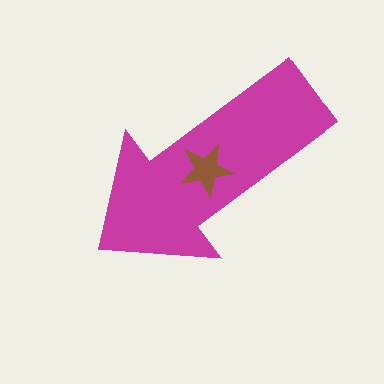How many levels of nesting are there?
2.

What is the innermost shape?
The brown star.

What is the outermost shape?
The magenta arrow.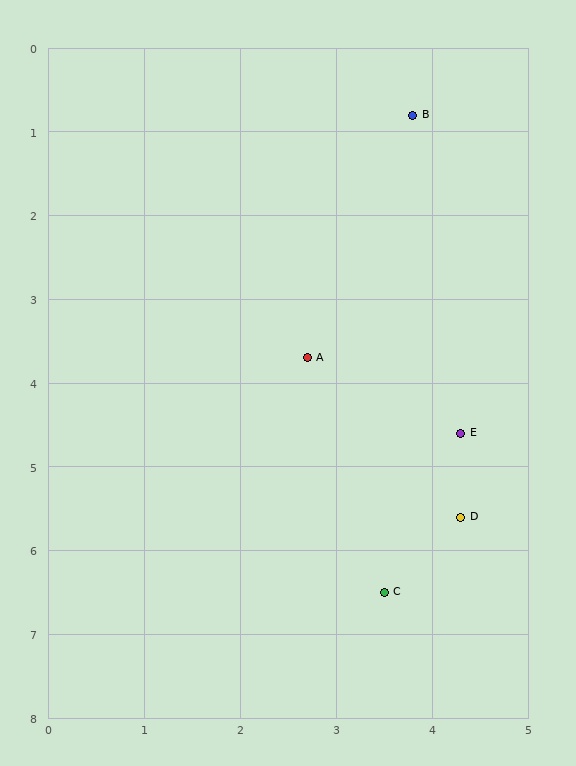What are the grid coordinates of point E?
Point E is at approximately (4.3, 4.6).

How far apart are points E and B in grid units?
Points E and B are about 3.8 grid units apart.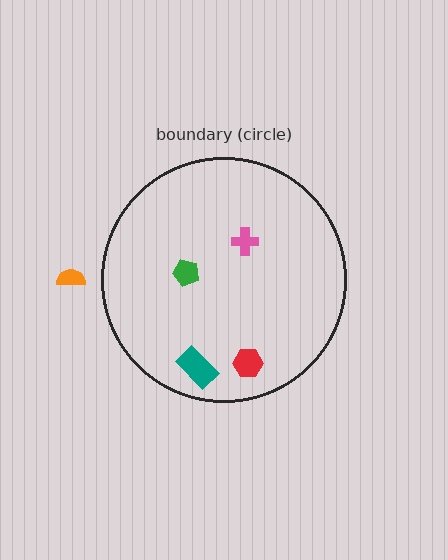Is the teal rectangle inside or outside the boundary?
Inside.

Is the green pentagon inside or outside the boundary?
Inside.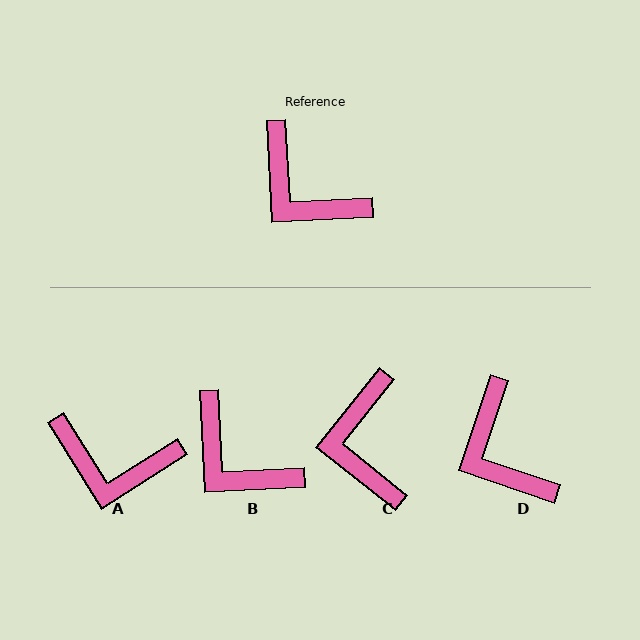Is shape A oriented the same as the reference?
No, it is off by about 29 degrees.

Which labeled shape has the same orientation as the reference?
B.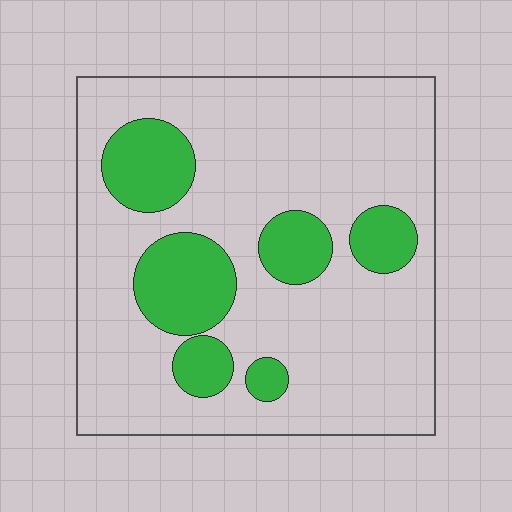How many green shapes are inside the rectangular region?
6.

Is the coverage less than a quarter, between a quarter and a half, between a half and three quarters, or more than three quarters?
Less than a quarter.